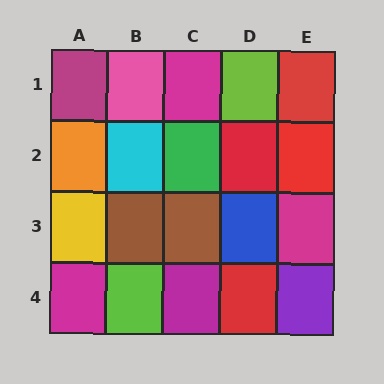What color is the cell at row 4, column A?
Magenta.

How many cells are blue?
1 cell is blue.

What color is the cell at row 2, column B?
Cyan.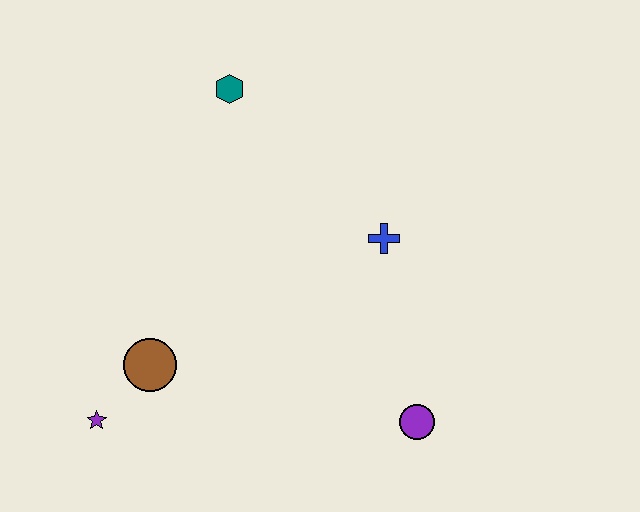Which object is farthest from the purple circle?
The teal hexagon is farthest from the purple circle.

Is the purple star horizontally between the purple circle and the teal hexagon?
No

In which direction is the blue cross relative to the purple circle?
The blue cross is above the purple circle.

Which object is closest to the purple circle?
The blue cross is closest to the purple circle.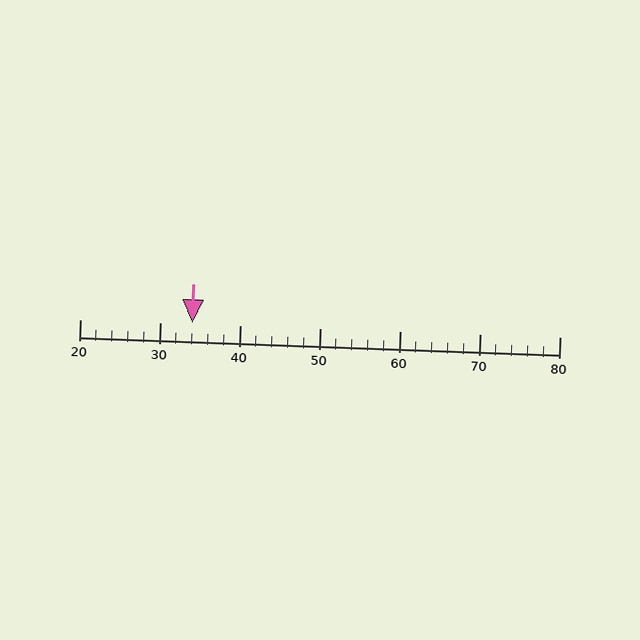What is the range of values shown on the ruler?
The ruler shows values from 20 to 80.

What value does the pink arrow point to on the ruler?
The pink arrow points to approximately 34.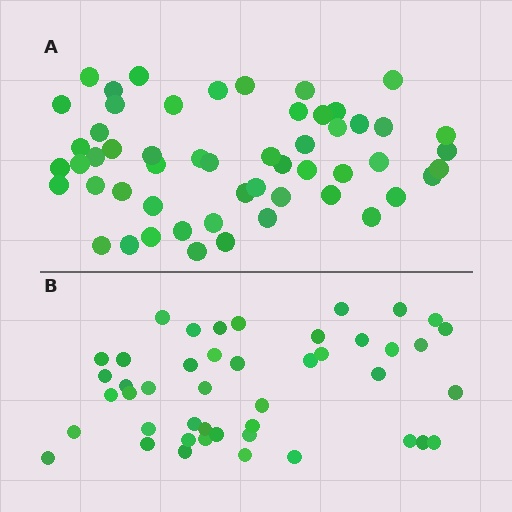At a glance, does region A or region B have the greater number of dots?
Region A (the top region) has more dots.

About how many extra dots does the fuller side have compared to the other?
Region A has roughly 8 or so more dots than region B.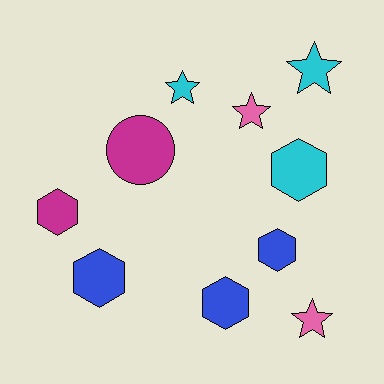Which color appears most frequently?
Cyan, with 3 objects.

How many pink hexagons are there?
There are no pink hexagons.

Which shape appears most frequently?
Hexagon, with 5 objects.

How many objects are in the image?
There are 10 objects.